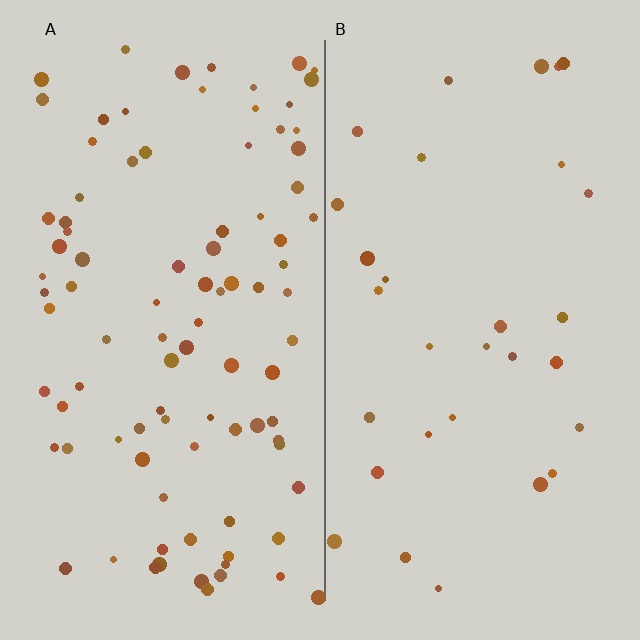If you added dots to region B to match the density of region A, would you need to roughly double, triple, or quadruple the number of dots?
Approximately triple.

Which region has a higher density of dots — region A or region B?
A (the left).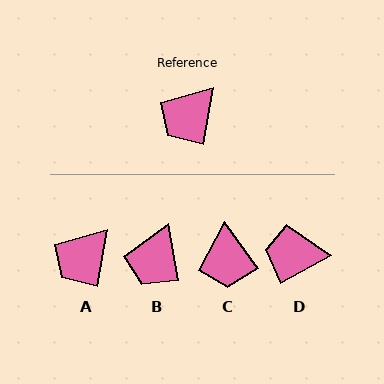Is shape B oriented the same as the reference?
No, it is off by about 21 degrees.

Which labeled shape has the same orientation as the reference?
A.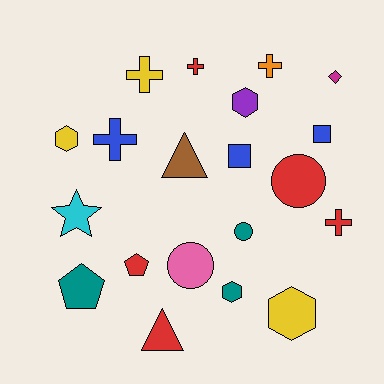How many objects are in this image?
There are 20 objects.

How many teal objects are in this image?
There are 3 teal objects.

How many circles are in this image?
There are 3 circles.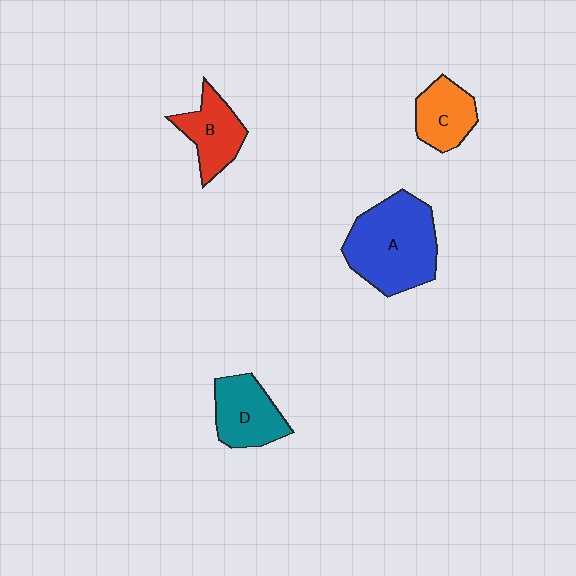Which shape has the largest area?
Shape A (blue).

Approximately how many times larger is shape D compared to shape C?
Approximately 1.2 times.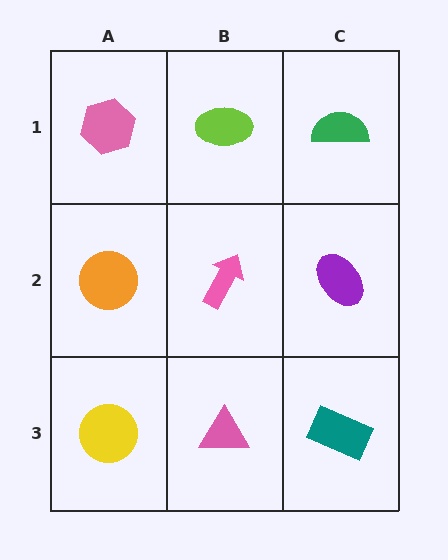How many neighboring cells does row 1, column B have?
3.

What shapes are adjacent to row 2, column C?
A green semicircle (row 1, column C), a teal rectangle (row 3, column C), a pink arrow (row 2, column B).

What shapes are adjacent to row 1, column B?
A pink arrow (row 2, column B), a pink hexagon (row 1, column A), a green semicircle (row 1, column C).